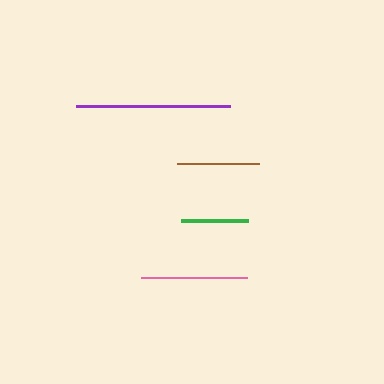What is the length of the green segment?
The green segment is approximately 67 pixels long.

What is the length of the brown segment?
The brown segment is approximately 82 pixels long.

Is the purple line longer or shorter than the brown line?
The purple line is longer than the brown line.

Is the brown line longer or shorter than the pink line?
The pink line is longer than the brown line.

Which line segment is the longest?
The purple line is the longest at approximately 155 pixels.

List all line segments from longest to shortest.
From longest to shortest: purple, pink, brown, green.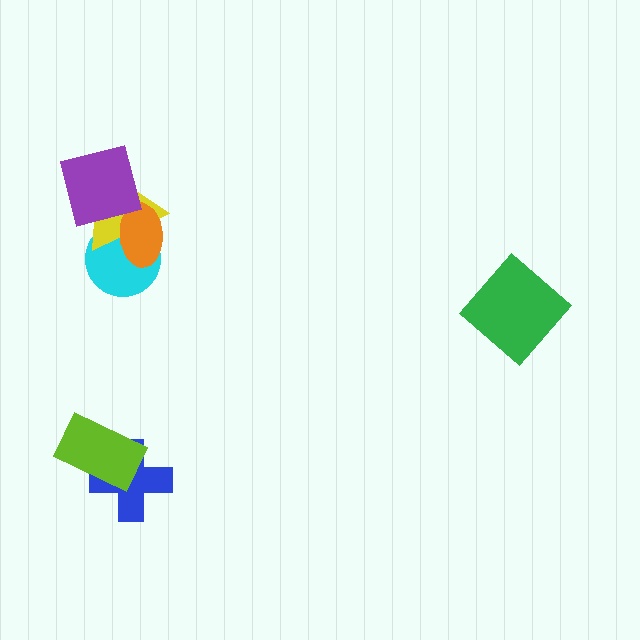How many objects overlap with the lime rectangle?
1 object overlaps with the lime rectangle.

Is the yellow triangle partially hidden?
Yes, it is partially covered by another shape.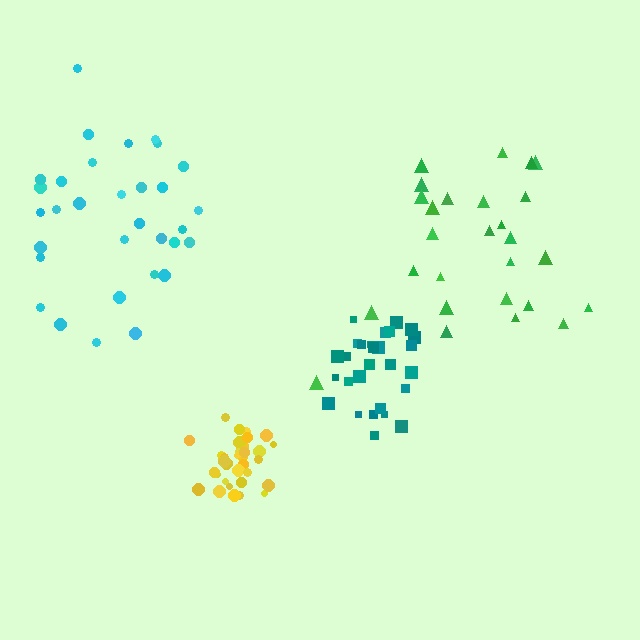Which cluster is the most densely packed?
Yellow.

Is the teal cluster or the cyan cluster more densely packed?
Teal.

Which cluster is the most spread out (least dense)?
Cyan.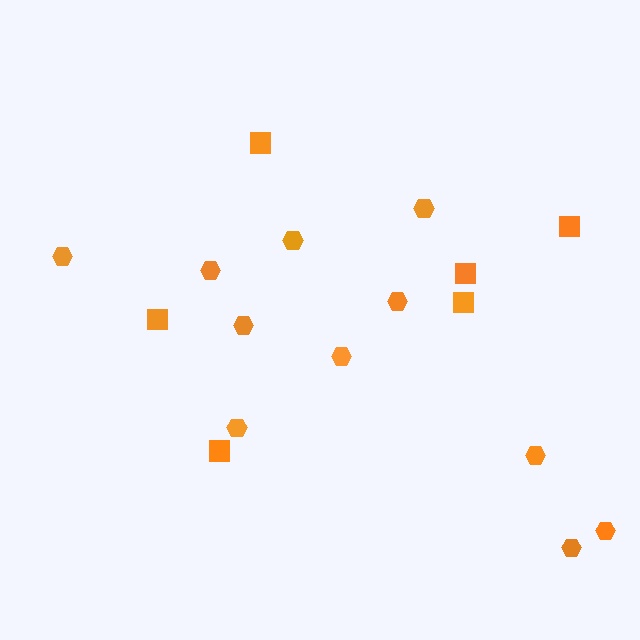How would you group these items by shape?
There are 2 groups: one group of squares (6) and one group of hexagons (11).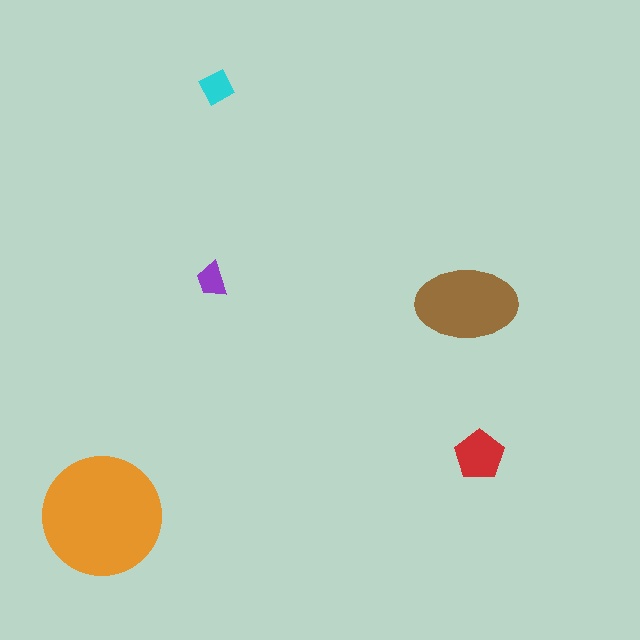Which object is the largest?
The orange circle.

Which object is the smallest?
The purple trapezoid.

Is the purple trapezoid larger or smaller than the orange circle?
Smaller.